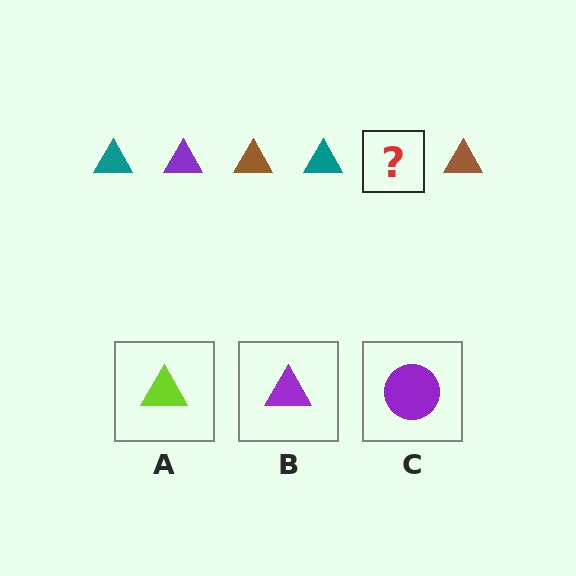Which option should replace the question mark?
Option B.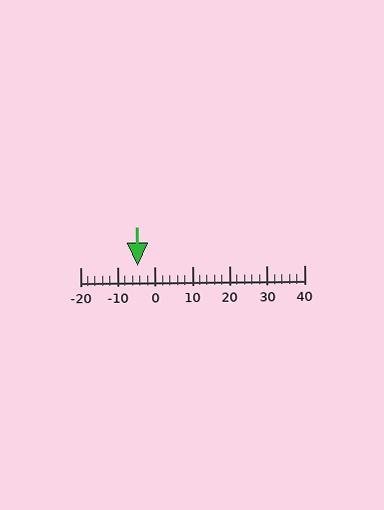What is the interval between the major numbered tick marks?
The major tick marks are spaced 10 units apart.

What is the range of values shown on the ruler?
The ruler shows values from -20 to 40.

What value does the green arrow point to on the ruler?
The green arrow points to approximately -5.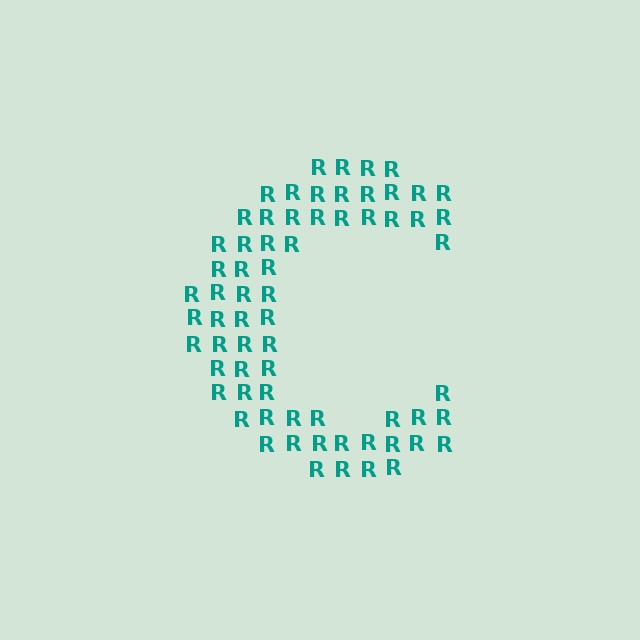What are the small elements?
The small elements are letter R's.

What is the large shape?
The large shape is the letter C.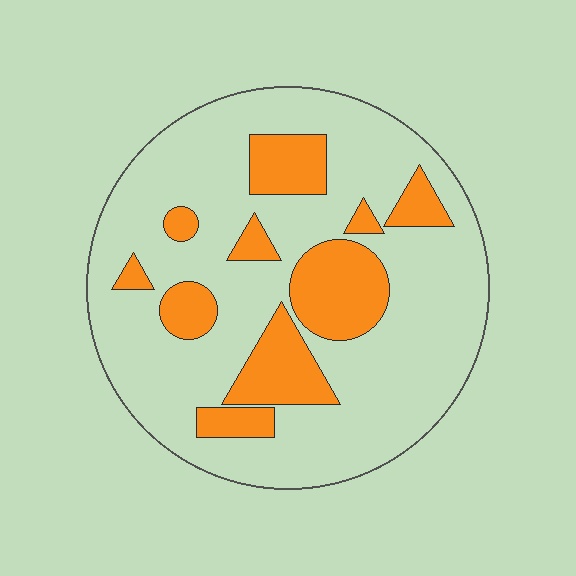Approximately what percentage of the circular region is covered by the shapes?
Approximately 25%.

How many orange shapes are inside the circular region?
10.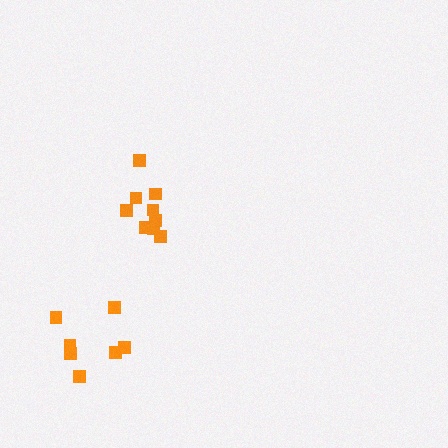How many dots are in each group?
Group 1: 7 dots, Group 2: 9 dots (16 total).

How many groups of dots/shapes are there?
There are 2 groups.